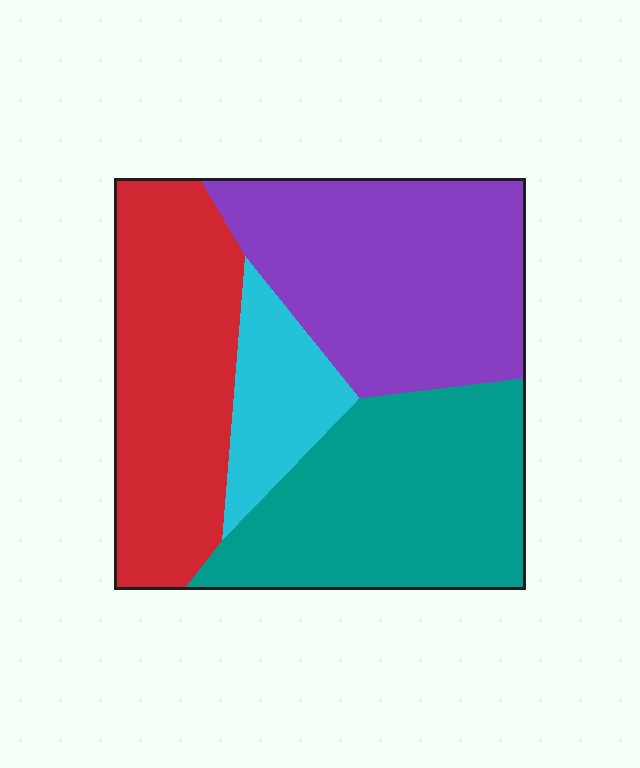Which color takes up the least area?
Cyan, at roughly 10%.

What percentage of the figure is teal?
Teal takes up about one third (1/3) of the figure.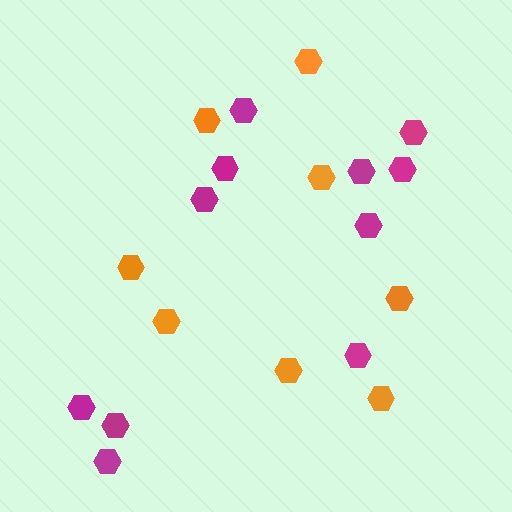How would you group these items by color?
There are 2 groups: one group of orange hexagons (8) and one group of magenta hexagons (11).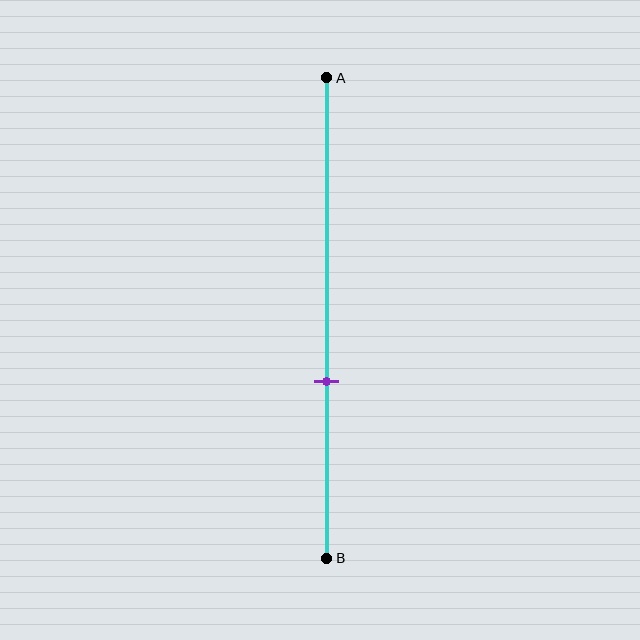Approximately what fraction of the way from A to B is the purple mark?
The purple mark is approximately 65% of the way from A to B.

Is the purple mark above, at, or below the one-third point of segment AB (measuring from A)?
The purple mark is below the one-third point of segment AB.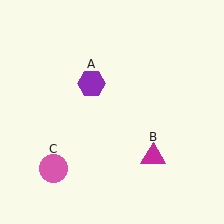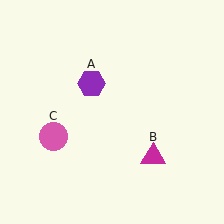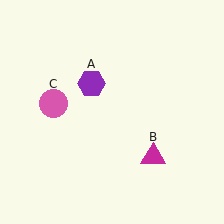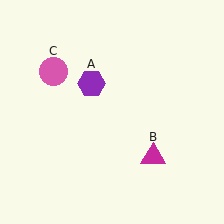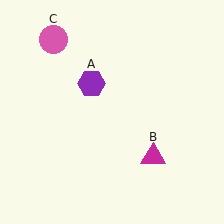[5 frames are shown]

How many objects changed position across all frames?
1 object changed position: pink circle (object C).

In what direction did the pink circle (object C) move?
The pink circle (object C) moved up.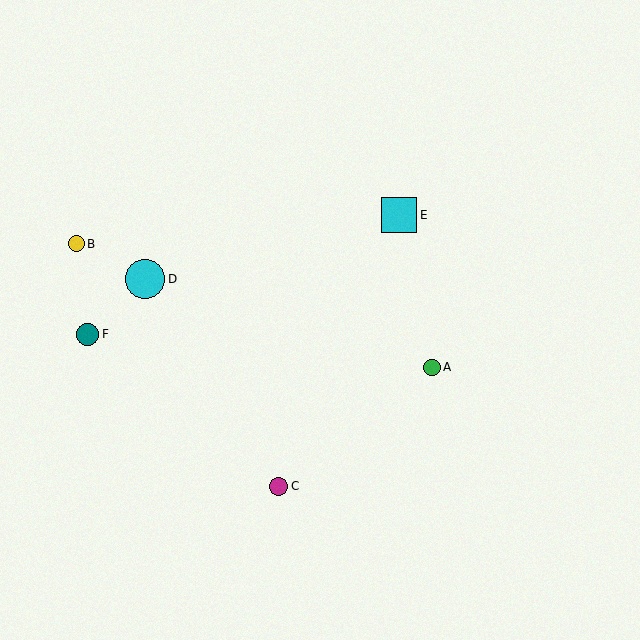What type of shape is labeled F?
Shape F is a teal circle.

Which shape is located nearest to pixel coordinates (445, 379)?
The green circle (labeled A) at (432, 367) is nearest to that location.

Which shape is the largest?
The cyan circle (labeled D) is the largest.